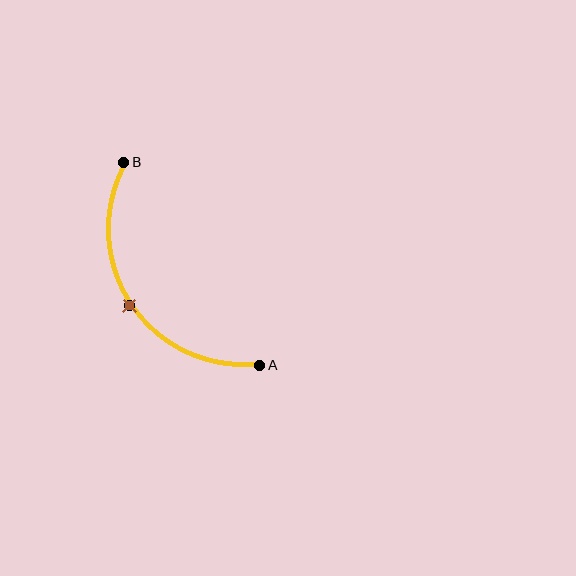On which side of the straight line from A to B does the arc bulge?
The arc bulges below and to the left of the straight line connecting A and B.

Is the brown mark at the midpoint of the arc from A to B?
Yes. The brown mark lies on the arc at equal arc-length from both A and B — it is the arc midpoint.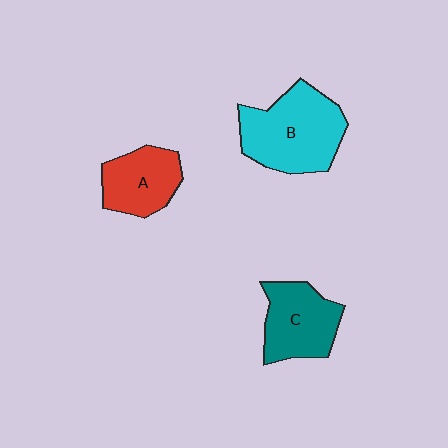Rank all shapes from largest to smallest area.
From largest to smallest: B (cyan), C (teal), A (red).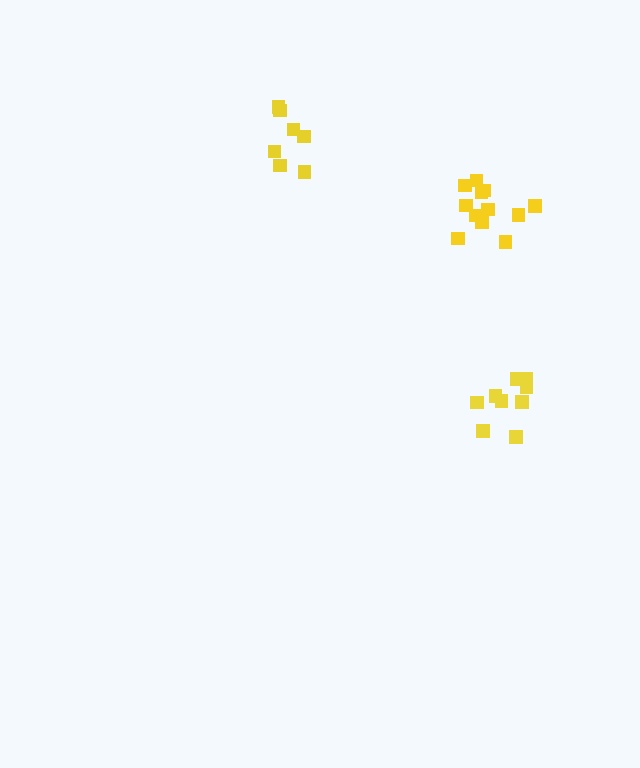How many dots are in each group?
Group 1: 7 dots, Group 2: 9 dots, Group 3: 12 dots (28 total).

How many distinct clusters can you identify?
There are 3 distinct clusters.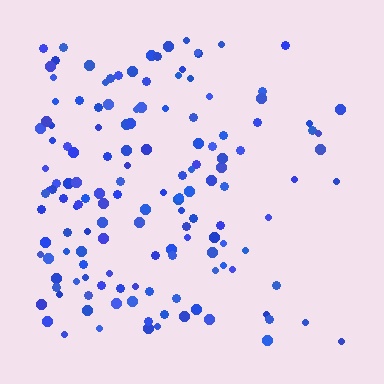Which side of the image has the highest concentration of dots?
The left.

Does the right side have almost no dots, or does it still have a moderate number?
Still a moderate number, just noticeably fewer than the left.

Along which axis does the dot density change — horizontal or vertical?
Horizontal.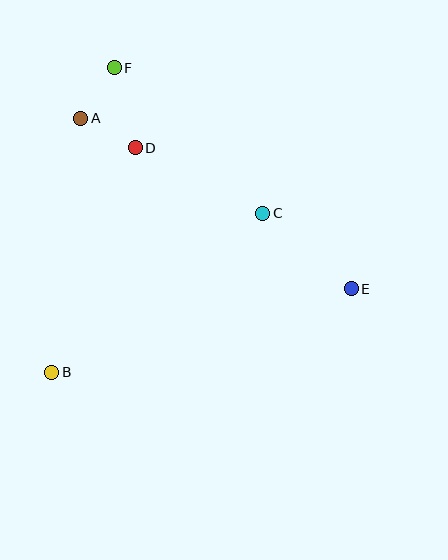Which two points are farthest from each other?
Points E and F are farthest from each other.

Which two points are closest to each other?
Points A and F are closest to each other.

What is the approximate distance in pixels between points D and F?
The distance between D and F is approximately 83 pixels.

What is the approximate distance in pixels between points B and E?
The distance between B and E is approximately 311 pixels.